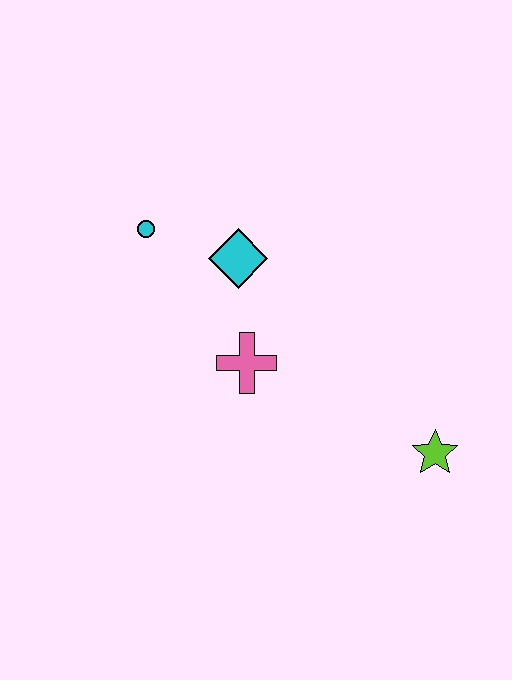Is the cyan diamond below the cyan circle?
Yes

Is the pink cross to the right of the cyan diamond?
Yes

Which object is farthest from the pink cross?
The lime star is farthest from the pink cross.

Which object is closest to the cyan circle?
The cyan diamond is closest to the cyan circle.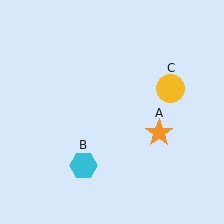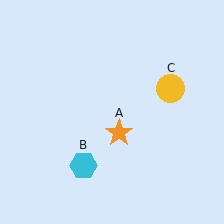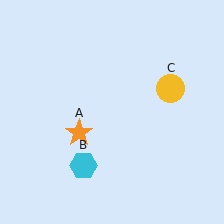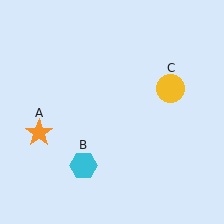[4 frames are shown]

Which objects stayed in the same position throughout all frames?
Cyan hexagon (object B) and yellow circle (object C) remained stationary.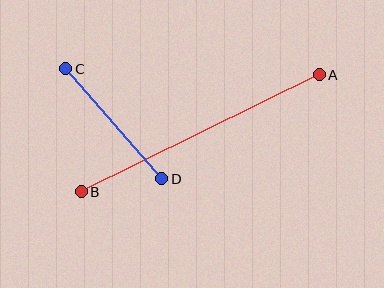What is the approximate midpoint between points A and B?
The midpoint is at approximately (200, 133) pixels.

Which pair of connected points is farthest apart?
Points A and B are farthest apart.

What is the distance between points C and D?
The distance is approximately 146 pixels.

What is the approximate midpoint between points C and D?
The midpoint is at approximately (114, 124) pixels.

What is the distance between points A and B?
The distance is approximately 265 pixels.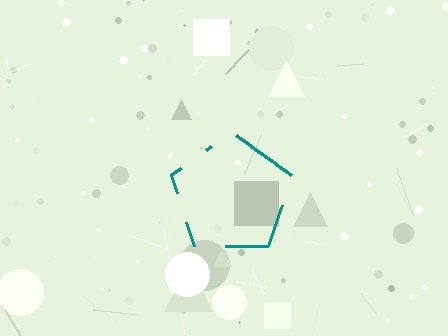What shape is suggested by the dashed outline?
The dashed outline suggests a pentagon.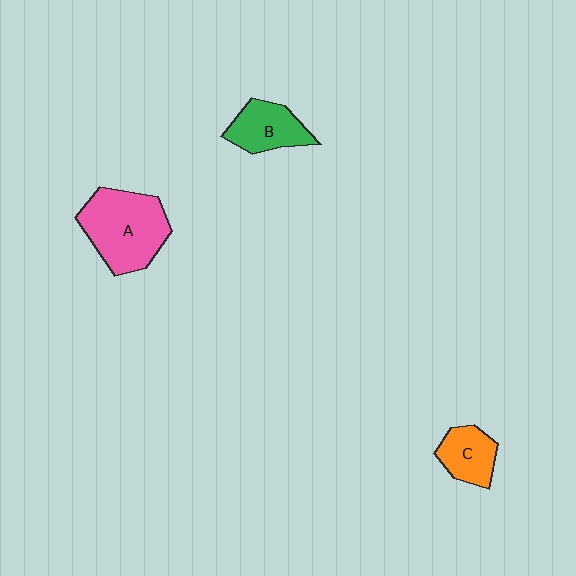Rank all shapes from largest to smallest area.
From largest to smallest: A (pink), B (green), C (orange).